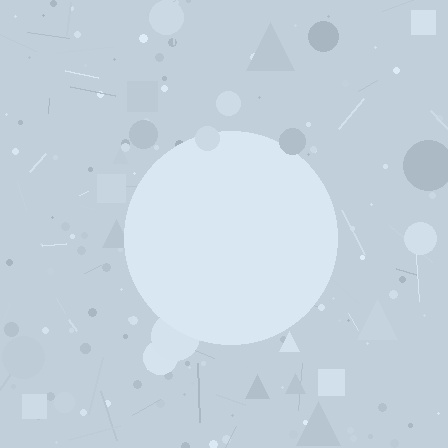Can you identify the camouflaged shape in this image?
The camouflaged shape is a circle.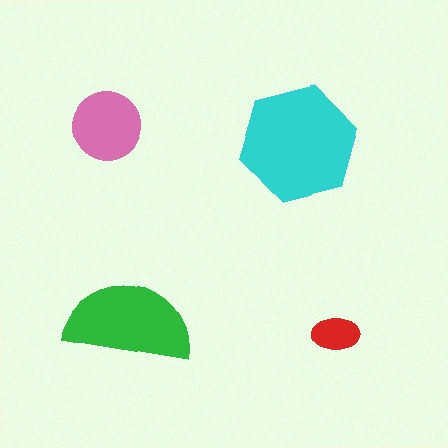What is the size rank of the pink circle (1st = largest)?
3rd.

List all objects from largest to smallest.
The cyan hexagon, the green semicircle, the pink circle, the red ellipse.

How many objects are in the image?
There are 4 objects in the image.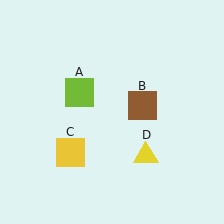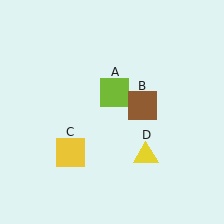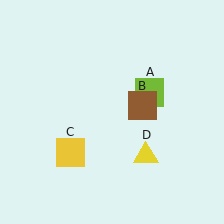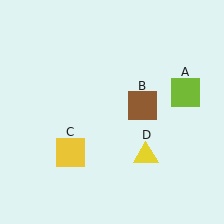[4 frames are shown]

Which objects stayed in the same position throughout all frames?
Brown square (object B) and yellow square (object C) and yellow triangle (object D) remained stationary.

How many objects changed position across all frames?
1 object changed position: lime square (object A).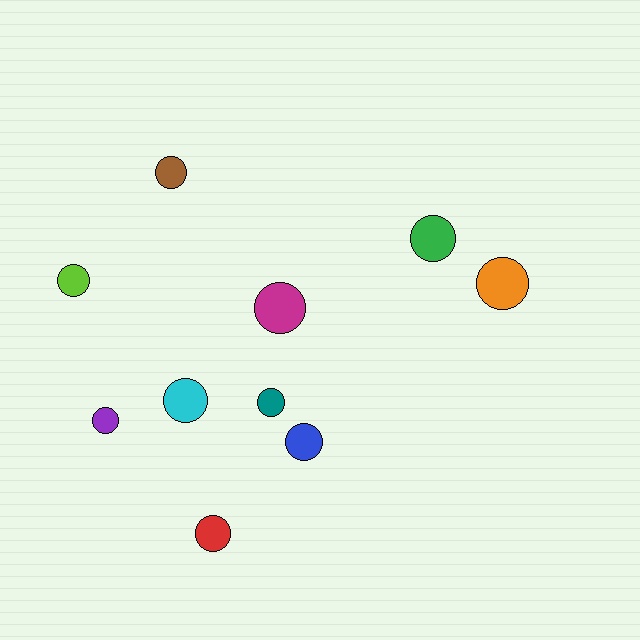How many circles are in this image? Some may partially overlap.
There are 10 circles.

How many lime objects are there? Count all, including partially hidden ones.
There is 1 lime object.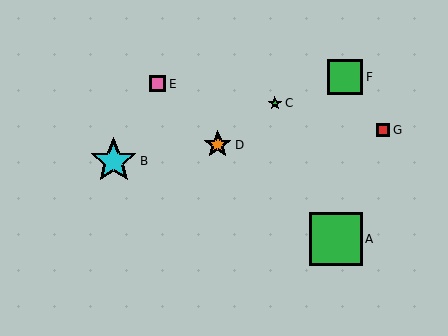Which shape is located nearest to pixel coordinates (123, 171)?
The cyan star (labeled B) at (114, 161) is nearest to that location.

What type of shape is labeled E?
Shape E is a pink square.